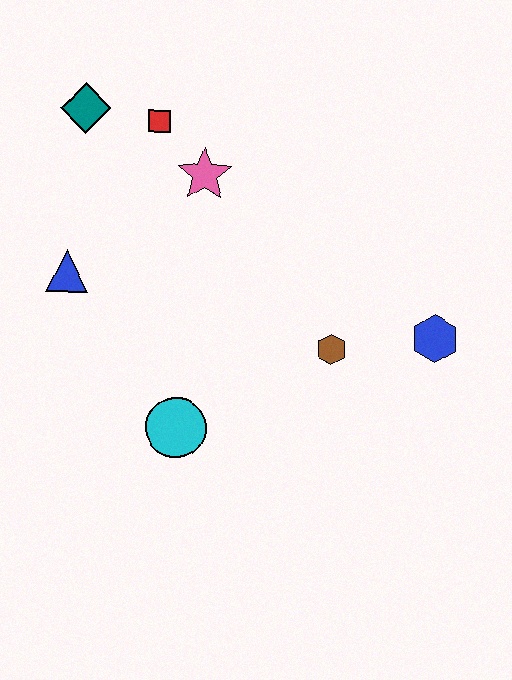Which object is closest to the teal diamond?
The red square is closest to the teal diamond.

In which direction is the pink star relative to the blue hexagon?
The pink star is to the left of the blue hexagon.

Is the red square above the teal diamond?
No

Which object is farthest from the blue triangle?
The blue hexagon is farthest from the blue triangle.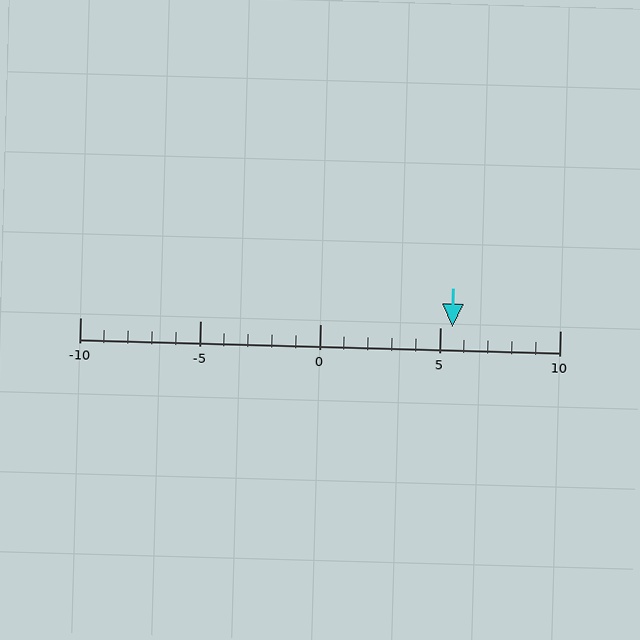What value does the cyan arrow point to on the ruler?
The cyan arrow points to approximately 6.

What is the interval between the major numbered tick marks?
The major tick marks are spaced 5 units apart.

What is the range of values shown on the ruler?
The ruler shows values from -10 to 10.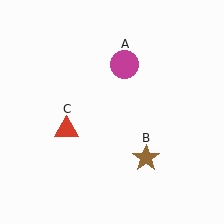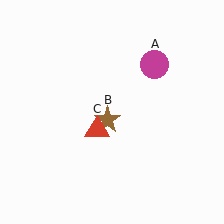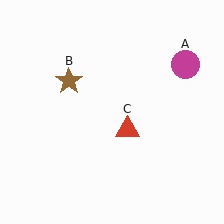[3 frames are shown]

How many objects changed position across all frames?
3 objects changed position: magenta circle (object A), brown star (object B), red triangle (object C).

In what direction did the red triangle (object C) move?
The red triangle (object C) moved right.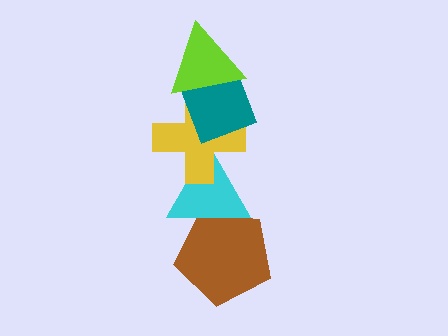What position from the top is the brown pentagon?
The brown pentagon is 5th from the top.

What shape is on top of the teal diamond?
The lime triangle is on top of the teal diamond.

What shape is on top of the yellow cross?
The teal diamond is on top of the yellow cross.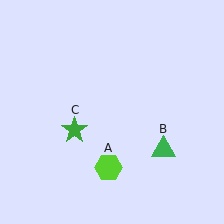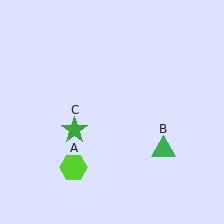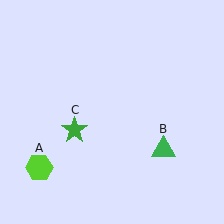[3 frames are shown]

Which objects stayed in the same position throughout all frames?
Green triangle (object B) and green star (object C) remained stationary.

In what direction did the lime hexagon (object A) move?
The lime hexagon (object A) moved left.